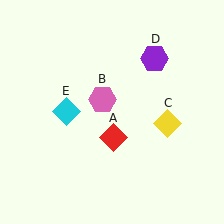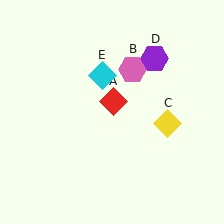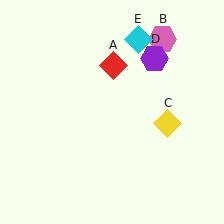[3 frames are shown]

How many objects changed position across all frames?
3 objects changed position: red diamond (object A), pink hexagon (object B), cyan diamond (object E).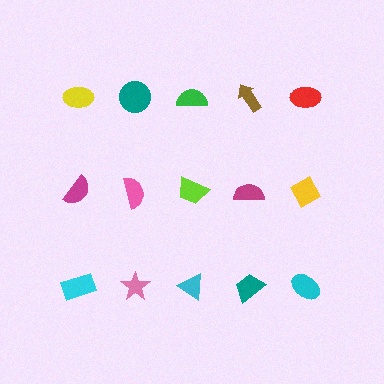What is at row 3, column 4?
A teal trapezoid.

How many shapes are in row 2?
5 shapes.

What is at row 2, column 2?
A pink semicircle.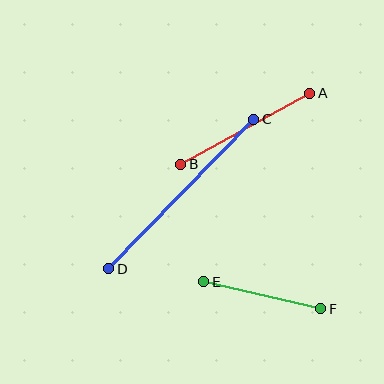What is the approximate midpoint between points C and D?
The midpoint is at approximately (181, 194) pixels.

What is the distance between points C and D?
The distance is approximately 208 pixels.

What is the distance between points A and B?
The distance is approximately 148 pixels.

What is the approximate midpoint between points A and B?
The midpoint is at approximately (245, 129) pixels.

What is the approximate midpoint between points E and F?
The midpoint is at approximately (262, 295) pixels.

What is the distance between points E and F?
The distance is approximately 120 pixels.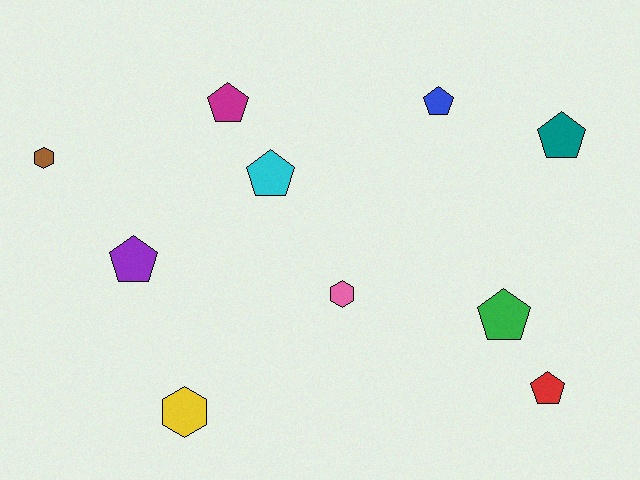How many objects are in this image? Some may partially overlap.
There are 10 objects.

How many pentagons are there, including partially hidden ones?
There are 7 pentagons.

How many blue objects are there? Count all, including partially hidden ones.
There is 1 blue object.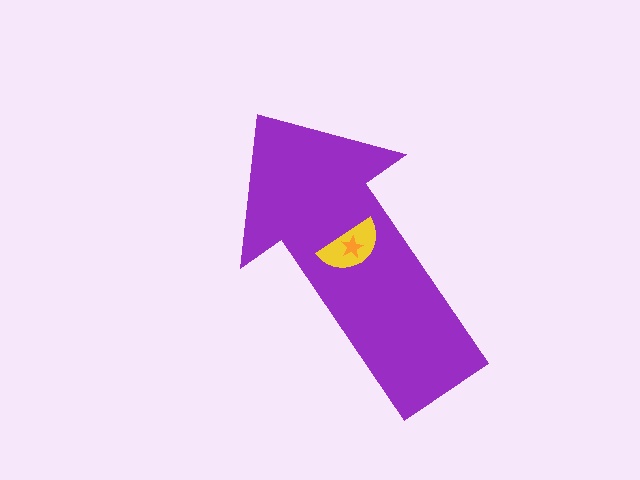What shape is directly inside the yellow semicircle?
The orange star.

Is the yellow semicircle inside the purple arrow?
Yes.